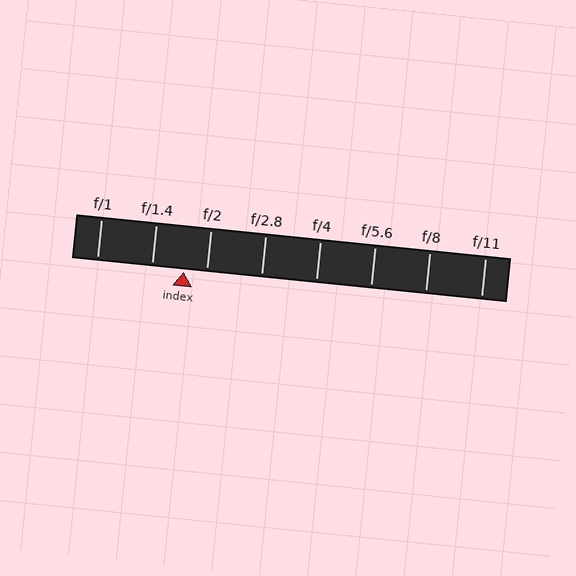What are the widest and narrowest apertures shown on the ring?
The widest aperture shown is f/1 and the narrowest is f/11.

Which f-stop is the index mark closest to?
The index mark is closest to f/2.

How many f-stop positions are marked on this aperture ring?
There are 8 f-stop positions marked.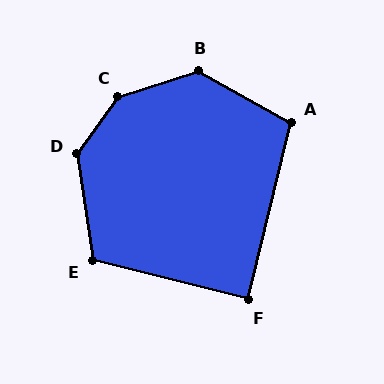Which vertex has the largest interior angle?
C, at approximately 143 degrees.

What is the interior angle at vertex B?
Approximately 133 degrees (obtuse).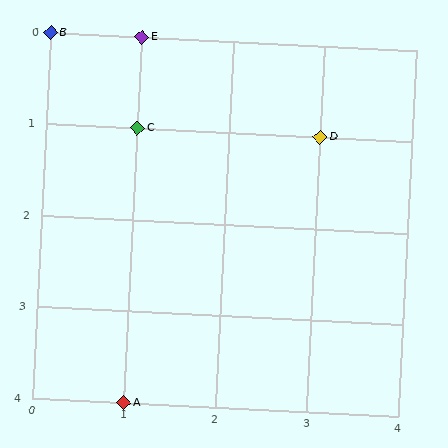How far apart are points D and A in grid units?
Points D and A are 2 columns and 3 rows apart (about 3.6 grid units diagonally).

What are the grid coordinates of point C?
Point C is at grid coordinates (1, 1).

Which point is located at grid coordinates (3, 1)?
Point D is at (3, 1).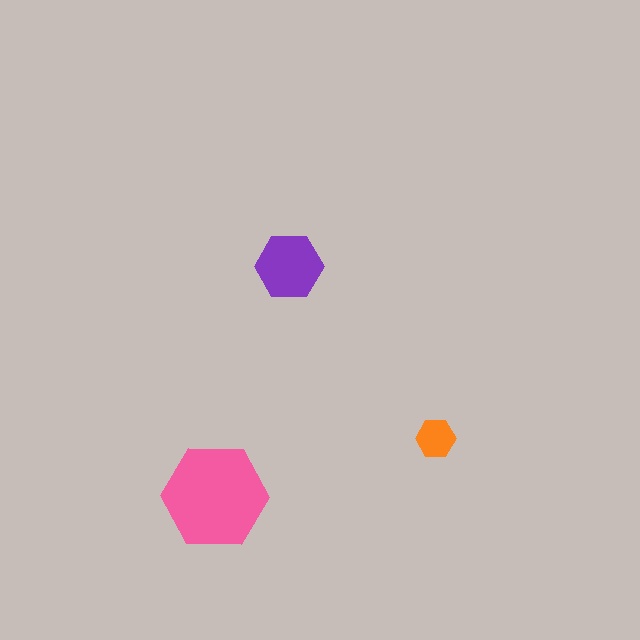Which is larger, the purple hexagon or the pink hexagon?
The pink one.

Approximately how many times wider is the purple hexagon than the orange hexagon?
About 1.5 times wider.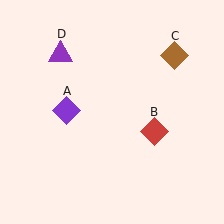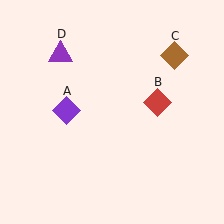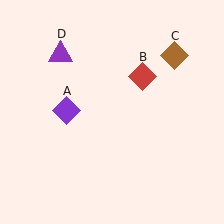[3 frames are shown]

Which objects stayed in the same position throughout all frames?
Purple diamond (object A) and brown diamond (object C) and purple triangle (object D) remained stationary.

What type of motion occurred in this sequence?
The red diamond (object B) rotated counterclockwise around the center of the scene.